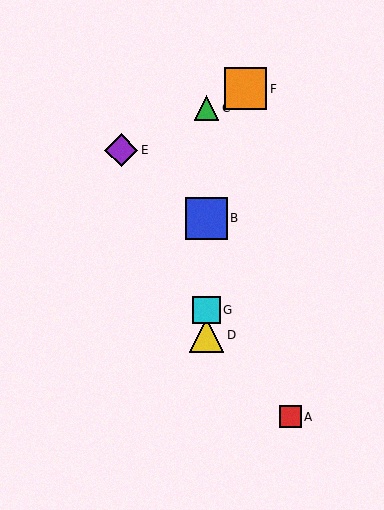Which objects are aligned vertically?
Objects B, C, D, G are aligned vertically.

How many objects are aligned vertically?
4 objects (B, C, D, G) are aligned vertically.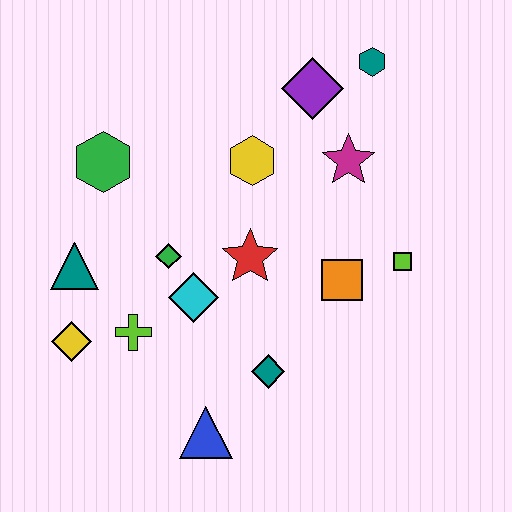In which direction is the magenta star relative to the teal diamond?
The magenta star is above the teal diamond.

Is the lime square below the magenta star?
Yes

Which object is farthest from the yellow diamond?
The teal hexagon is farthest from the yellow diamond.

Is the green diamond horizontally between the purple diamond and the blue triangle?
No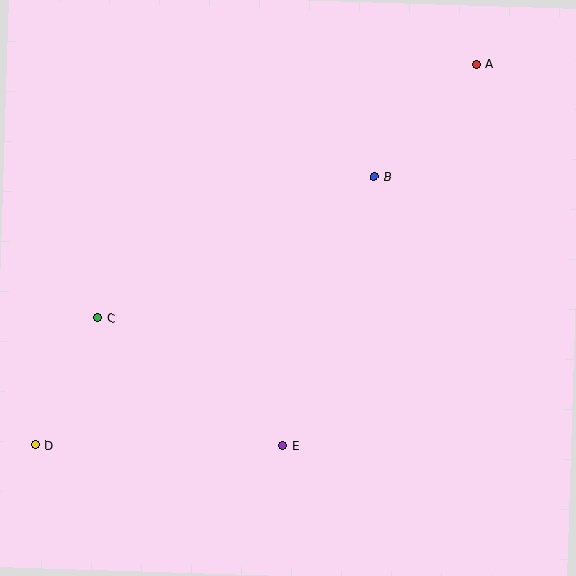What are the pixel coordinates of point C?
Point C is at (98, 318).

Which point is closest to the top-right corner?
Point A is closest to the top-right corner.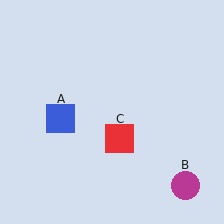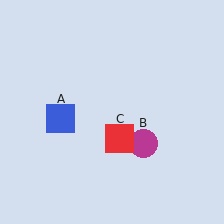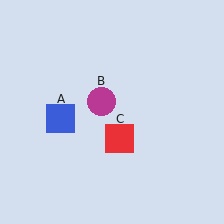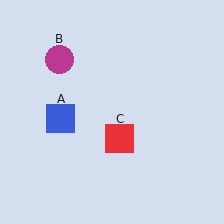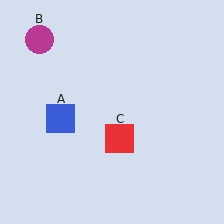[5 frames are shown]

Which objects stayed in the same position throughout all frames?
Blue square (object A) and red square (object C) remained stationary.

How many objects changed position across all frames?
1 object changed position: magenta circle (object B).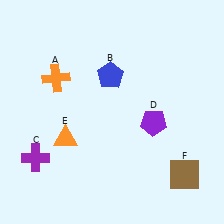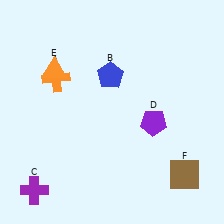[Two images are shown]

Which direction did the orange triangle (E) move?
The orange triangle (E) moved up.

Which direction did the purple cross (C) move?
The purple cross (C) moved down.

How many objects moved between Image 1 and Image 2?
2 objects moved between the two images.